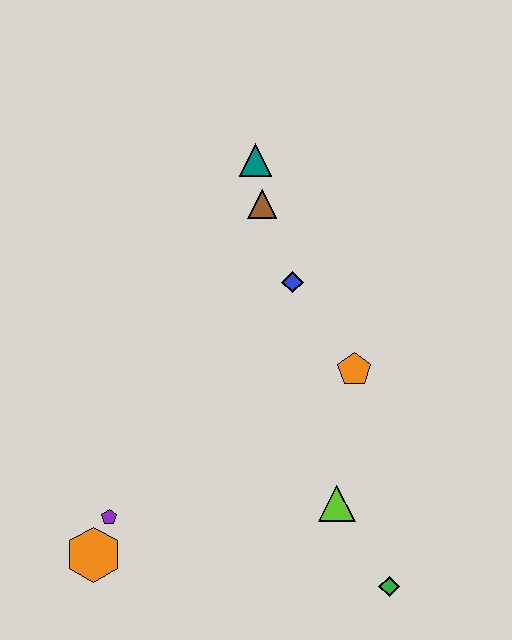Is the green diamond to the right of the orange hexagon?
Yes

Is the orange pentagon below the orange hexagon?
No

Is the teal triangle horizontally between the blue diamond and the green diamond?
No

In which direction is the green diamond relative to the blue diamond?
The green diamond is below the blue diamond.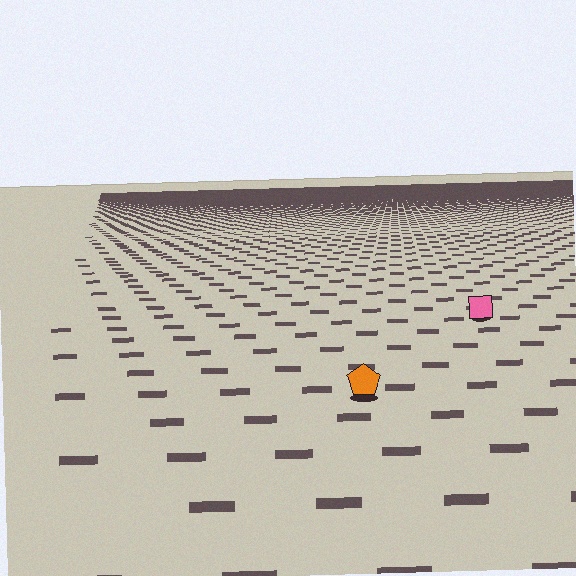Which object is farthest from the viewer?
The pink square is farthest from the viewer. It appears smaller and the ground texture around it is denser.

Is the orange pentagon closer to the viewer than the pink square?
Yes. The orange pentagon is closer — you can tell from the texture gradient: the ground texture is coarser near it.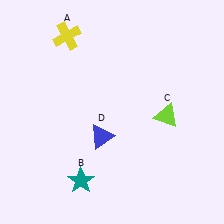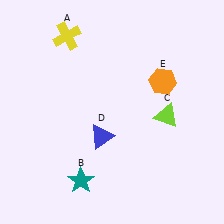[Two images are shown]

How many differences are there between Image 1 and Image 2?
There is 1 difference between the two images.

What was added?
An orange hexagon (E) was added in Image 2.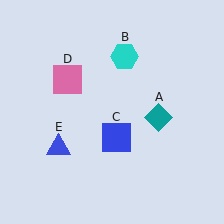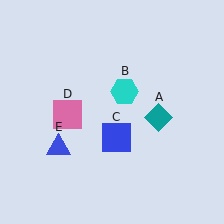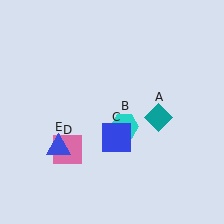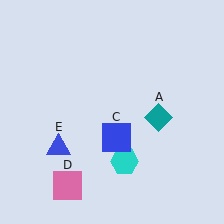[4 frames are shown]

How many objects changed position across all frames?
2 objects changed position: cyan hexagon (object B), pink square (object D).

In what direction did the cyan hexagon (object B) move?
The cyan hexagon (object B) moved down.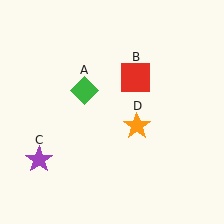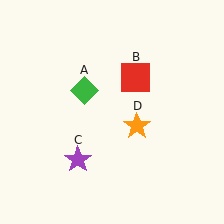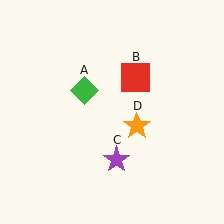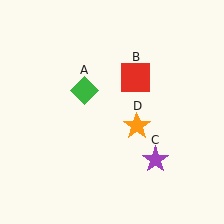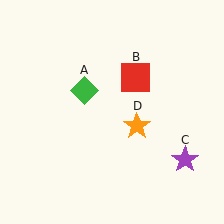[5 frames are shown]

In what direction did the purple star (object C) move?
The purple star (object C) moved right.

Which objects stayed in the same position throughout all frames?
Green diamond (object A) and red square (object B) and orange star (object D) remained stationary.